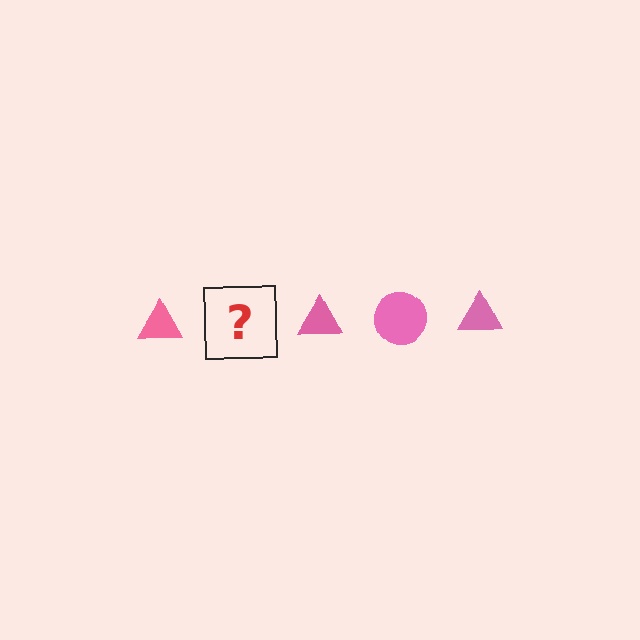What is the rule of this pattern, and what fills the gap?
The rule is that the pattern cycles through triangle, circle shapes in pink. The gap should be filled with a pink circle.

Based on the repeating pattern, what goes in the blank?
The blank should be a pink circle.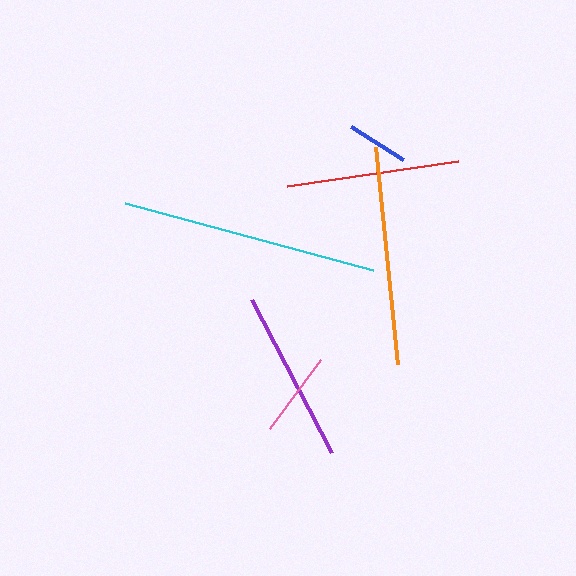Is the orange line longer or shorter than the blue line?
The orange line is longer than the blue line.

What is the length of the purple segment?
The purple segment is approximately 173 pixels long.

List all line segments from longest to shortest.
From longest to shortest: cyan, orange, red, purple, pink, blue.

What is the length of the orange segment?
The orange segment is approximately 218 pixels long.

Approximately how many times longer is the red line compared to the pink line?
The red line is approximately 2.0 times the length of the pink line.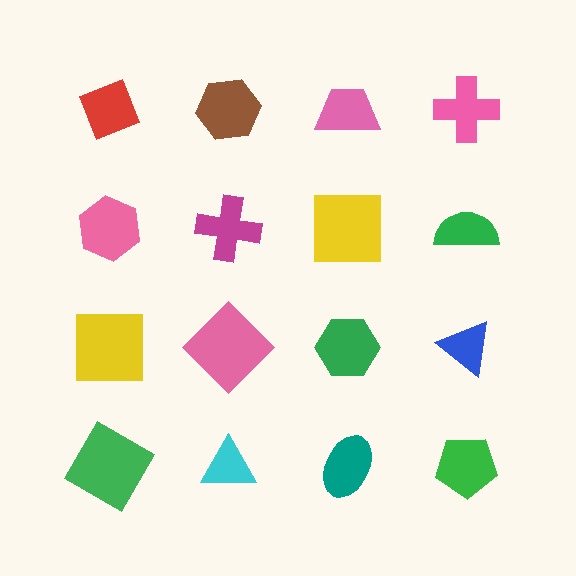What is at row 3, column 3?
A green hexagon.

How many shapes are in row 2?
4 shapes.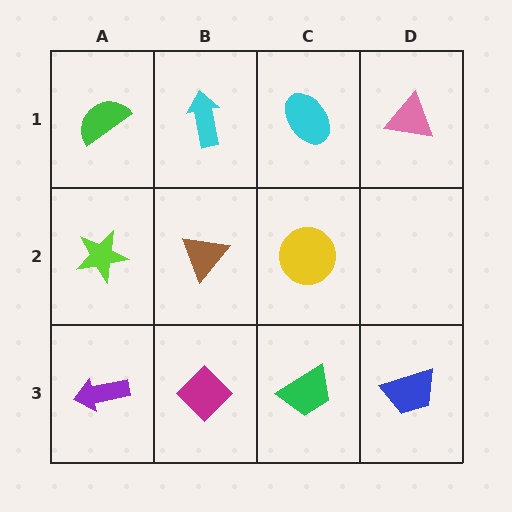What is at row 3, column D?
A blue trapezoid.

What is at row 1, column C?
A cyan ellipse.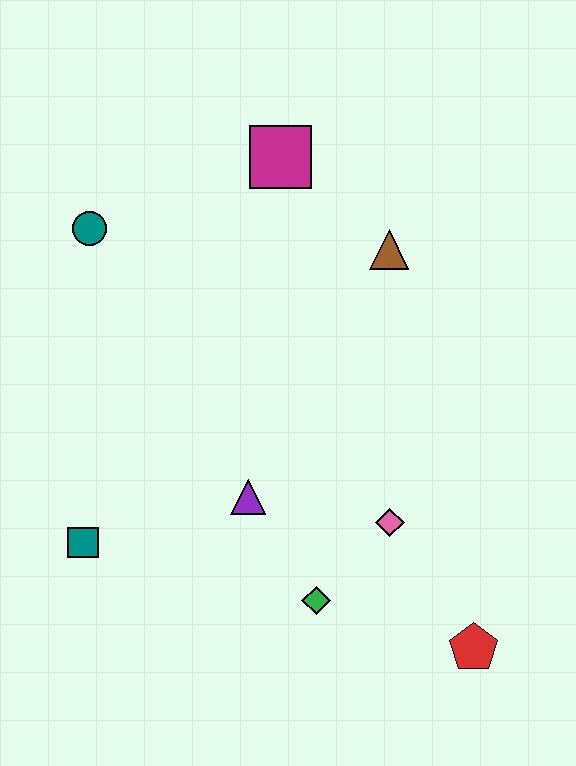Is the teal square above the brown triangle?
No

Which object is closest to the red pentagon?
The pink diamond is closest to the red pentagon.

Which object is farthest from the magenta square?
The red pentagon is farthest from the magenta square.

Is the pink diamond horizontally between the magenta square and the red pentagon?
Yes